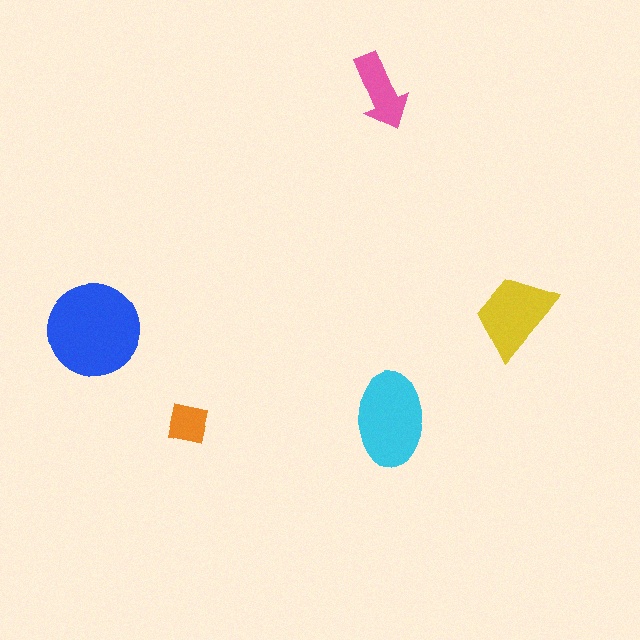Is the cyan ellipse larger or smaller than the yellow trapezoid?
Larger.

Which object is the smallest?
The orange square.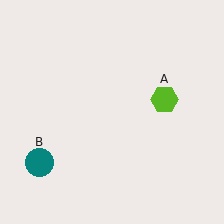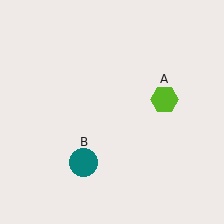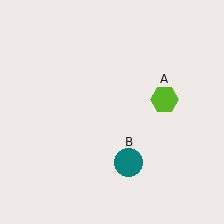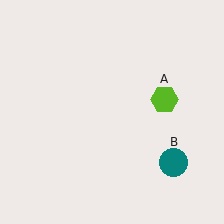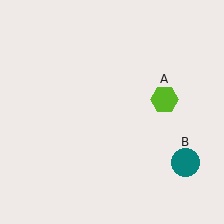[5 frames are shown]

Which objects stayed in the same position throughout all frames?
Lime hexagon (object A) remained stationary.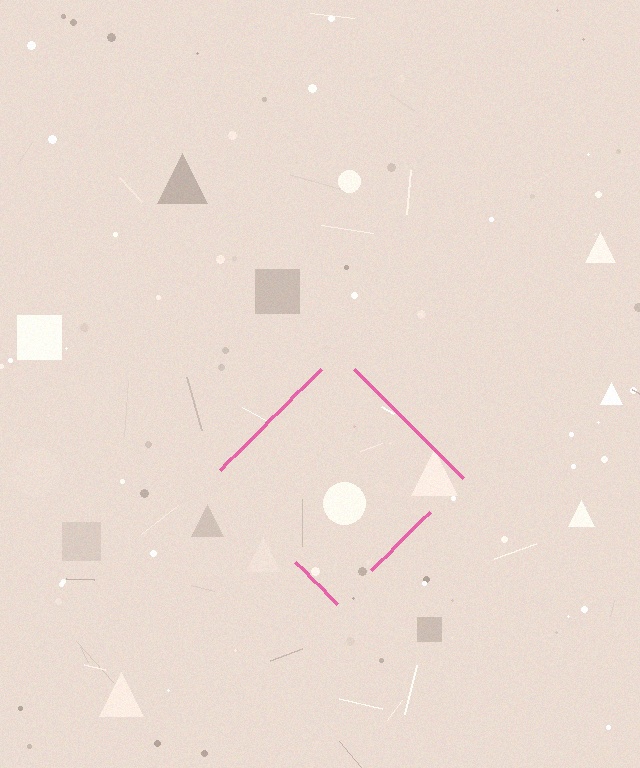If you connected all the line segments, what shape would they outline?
They would outline a diamond.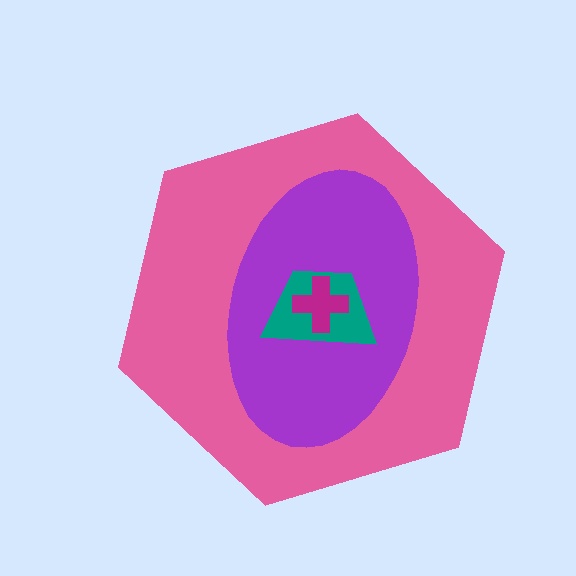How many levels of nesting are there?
4.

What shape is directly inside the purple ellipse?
The teal trapezoid.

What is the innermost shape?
The magenta cross.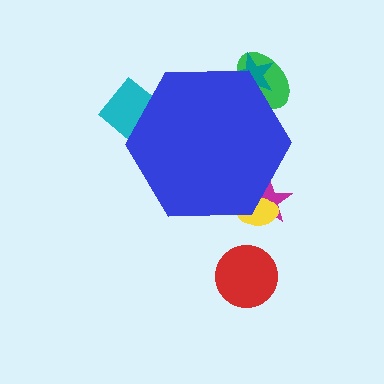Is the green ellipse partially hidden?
Yes, the green ellipse is partially hidden behind the blue hexagon.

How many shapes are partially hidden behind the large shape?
5 shapes are partially hidden.